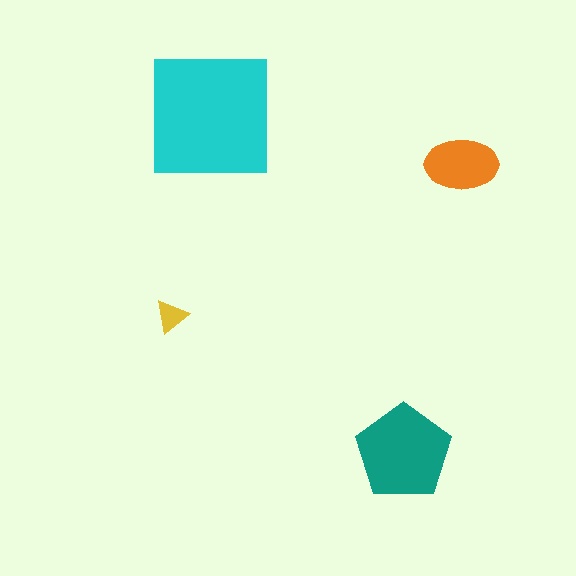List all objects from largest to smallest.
The cyan square, the teal pentagon, the orange ellipse, the yellow triangle.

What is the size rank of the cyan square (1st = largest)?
1st.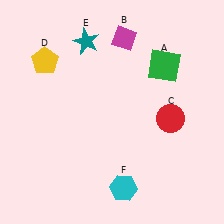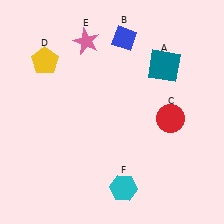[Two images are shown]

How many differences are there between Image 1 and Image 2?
There are 3 differences between the two images.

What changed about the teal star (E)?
In Image 1, E is teal. In Image 2, it changed to pink.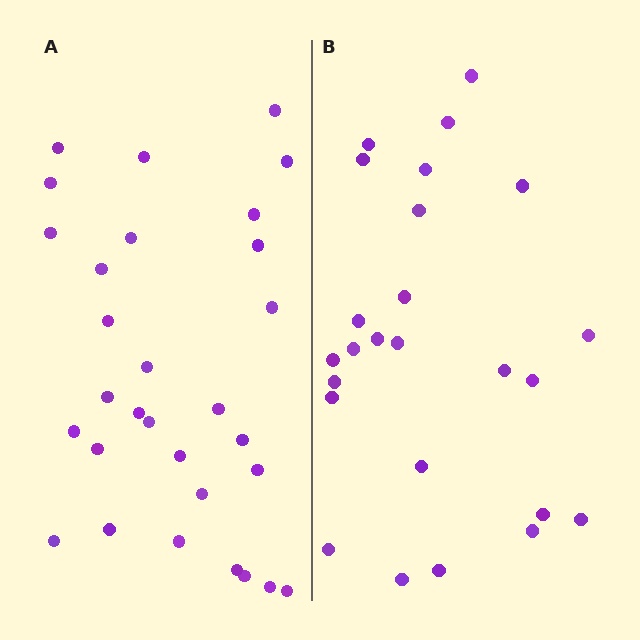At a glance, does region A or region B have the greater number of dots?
Region A (the left region) has more dots.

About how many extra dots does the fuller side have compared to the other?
Region A has about 5 more dots than region B.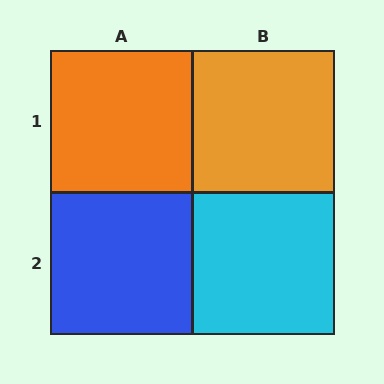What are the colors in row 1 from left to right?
Orange, orange.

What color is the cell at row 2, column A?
Blue.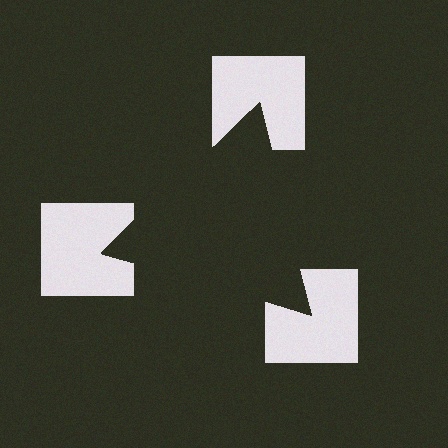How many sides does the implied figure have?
3 sides.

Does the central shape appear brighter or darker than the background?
It typically appears slightly darker than the background, even though no actual brightness change is drawn.